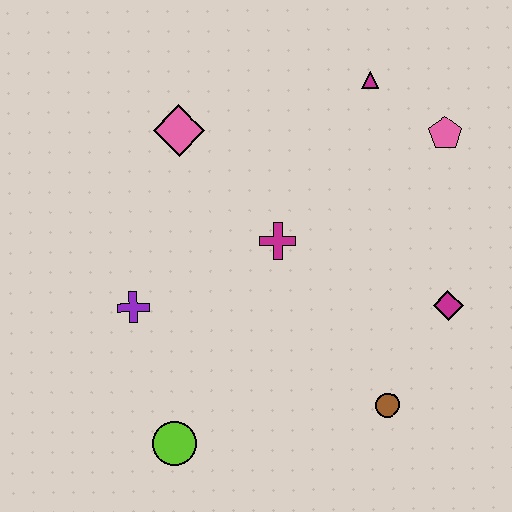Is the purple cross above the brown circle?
Yes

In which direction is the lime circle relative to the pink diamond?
The lime circle is below the pink diamond.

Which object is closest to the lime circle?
The purple cross is closest to the lime circle.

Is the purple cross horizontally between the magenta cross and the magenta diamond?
No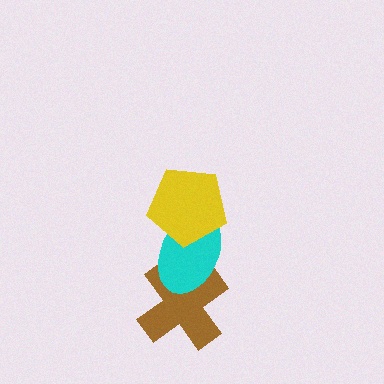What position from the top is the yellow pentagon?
The yellow pentagon is 1st from the top.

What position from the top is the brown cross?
The brown cross is 3rd from the top.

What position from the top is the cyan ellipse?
The cyan ellipse is 2nd from the top.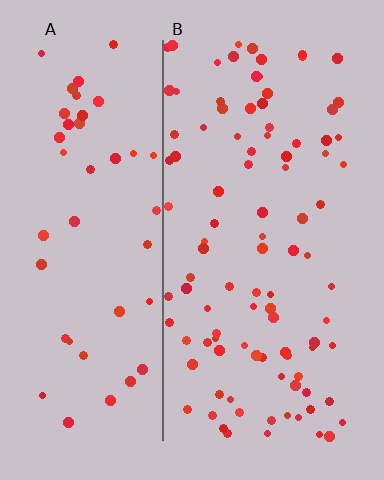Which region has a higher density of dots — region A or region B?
B (the right).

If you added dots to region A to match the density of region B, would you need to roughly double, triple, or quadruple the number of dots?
Approximately double.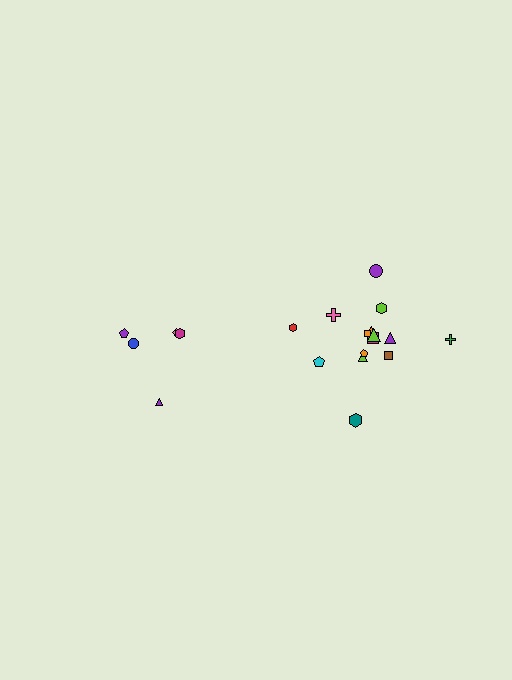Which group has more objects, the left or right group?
The right group.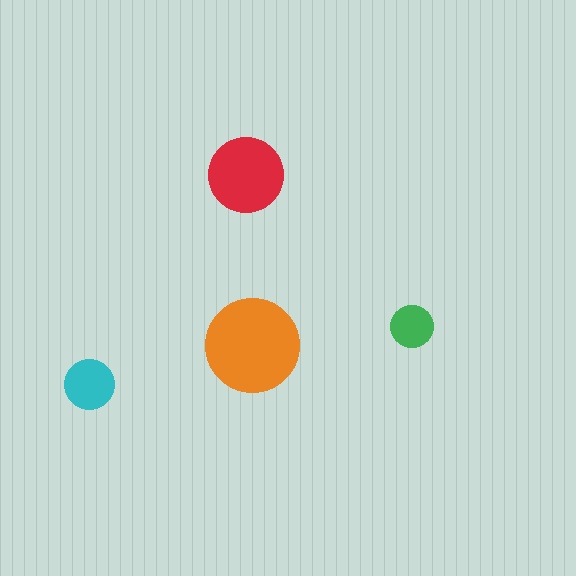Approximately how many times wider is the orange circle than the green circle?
About 2 times wider.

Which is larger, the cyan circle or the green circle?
The cyan one.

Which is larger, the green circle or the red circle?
The red one.